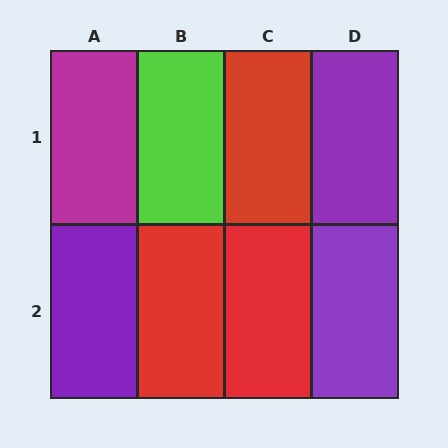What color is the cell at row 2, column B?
Red.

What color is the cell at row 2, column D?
Purple.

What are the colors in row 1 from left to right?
Magenta, lime, red, purple.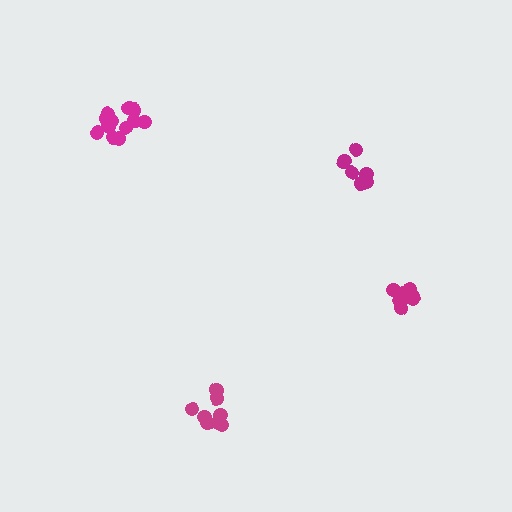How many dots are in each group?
Group 1: 9 dots, Group 2: 12 dots, Group 3: 6 dots, Group 4: 8 dots (35 total).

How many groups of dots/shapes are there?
There are 4 groups.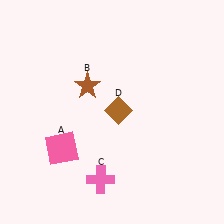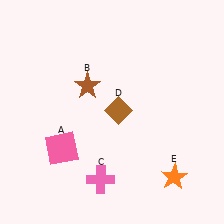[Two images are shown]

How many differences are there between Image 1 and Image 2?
There is 1 difference between the two images.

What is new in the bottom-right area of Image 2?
An orange star (E) was added in the bottom-right area of Image 2.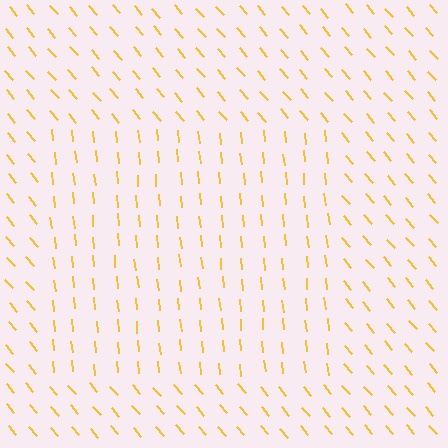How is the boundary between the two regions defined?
The boundary is defined purely by a change in line orientation (approximately 35 degrees difference). All lines are the same color and thickness.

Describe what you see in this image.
The image is filled with small yellow line segments. A rectangle region in the image has lines oriented differently from the surrounding lines, creating a visible texture boundary.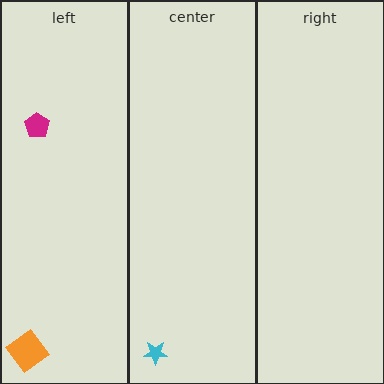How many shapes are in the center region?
1.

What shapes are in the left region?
The orange diamond, the magenta pentagon.